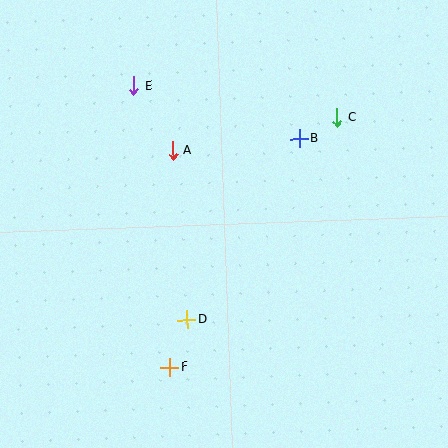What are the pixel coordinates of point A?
Point A is at (173, 151).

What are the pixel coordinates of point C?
Point C is at (337, 118).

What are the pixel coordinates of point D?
Point D is at (187, 320).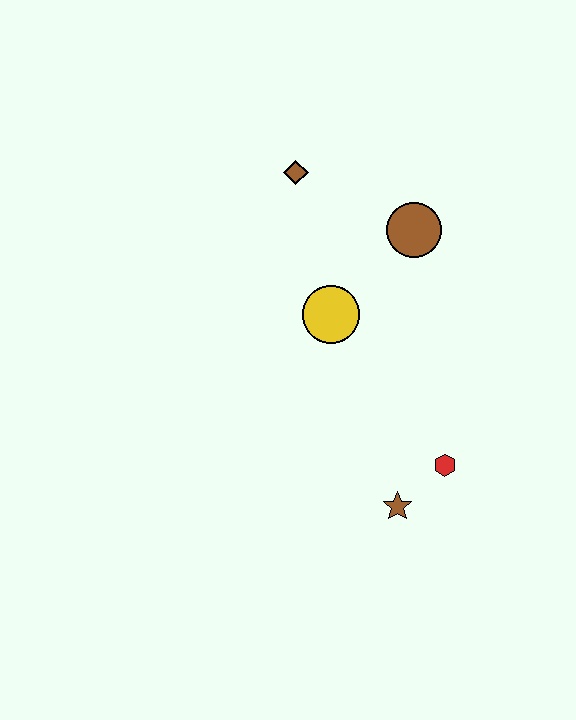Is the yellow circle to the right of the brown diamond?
Yes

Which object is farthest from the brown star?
The brown diamond is farthest from the brown star.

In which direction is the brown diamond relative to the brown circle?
The brown diamond is to the left of the brown circle.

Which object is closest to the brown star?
The red hexagon is closest to the brown star.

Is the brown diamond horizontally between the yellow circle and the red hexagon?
No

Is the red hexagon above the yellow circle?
No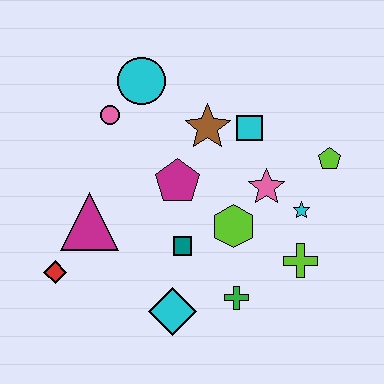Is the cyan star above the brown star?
No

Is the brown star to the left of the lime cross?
Yes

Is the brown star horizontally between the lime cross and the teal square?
Yes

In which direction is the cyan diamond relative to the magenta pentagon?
The cyan diamond is below the magenta pentagon.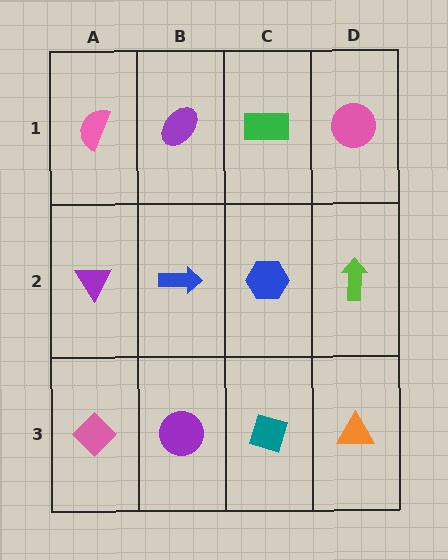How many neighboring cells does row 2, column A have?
3.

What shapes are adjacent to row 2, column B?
A purple ellipse (row 1, column B), a purple circle (row 3, column B), a purple triangle (row 2, column A), a blue hexagon (row 2, column C).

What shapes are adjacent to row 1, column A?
A purple triangle (row 2, column A), a purple ellipse (row 1, column B).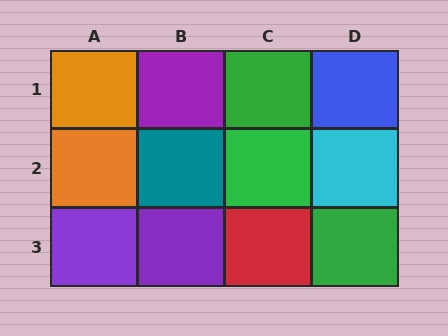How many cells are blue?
1 cell is blue.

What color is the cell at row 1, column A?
Orange.